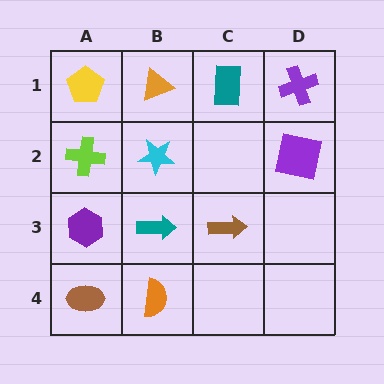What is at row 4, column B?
An orange semicircle.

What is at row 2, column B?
A cyan star.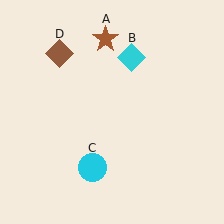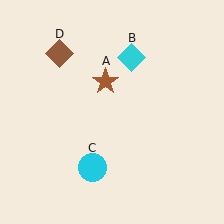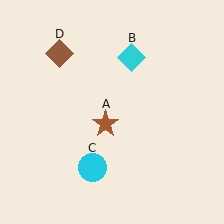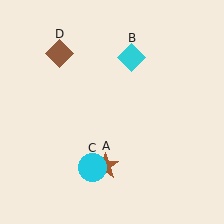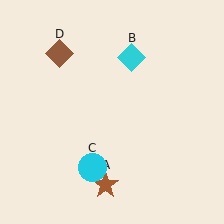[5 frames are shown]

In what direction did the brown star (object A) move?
The brown star (object A) moved down.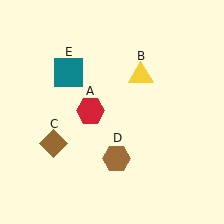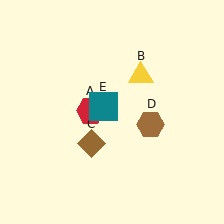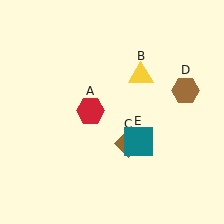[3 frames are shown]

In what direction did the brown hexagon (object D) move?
The brown hexagon (object D) moved up and to the right.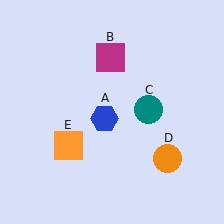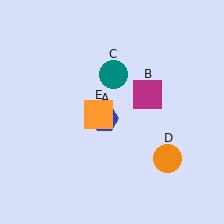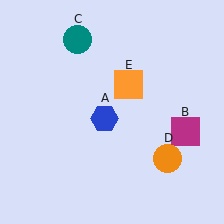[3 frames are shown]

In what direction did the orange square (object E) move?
The orange square (object E) moved up and to the right.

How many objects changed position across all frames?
3 objects changed position: magenta square (object B), teal circle (object C), orange square (object E).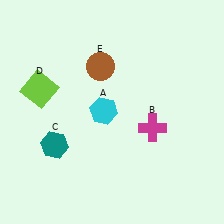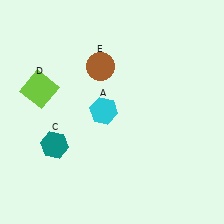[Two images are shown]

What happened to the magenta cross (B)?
The magenta cross (B) was removed in Image 2. It was in the bottom-right area of Image 1.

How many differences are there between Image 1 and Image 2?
There is 1 difference between the two images.